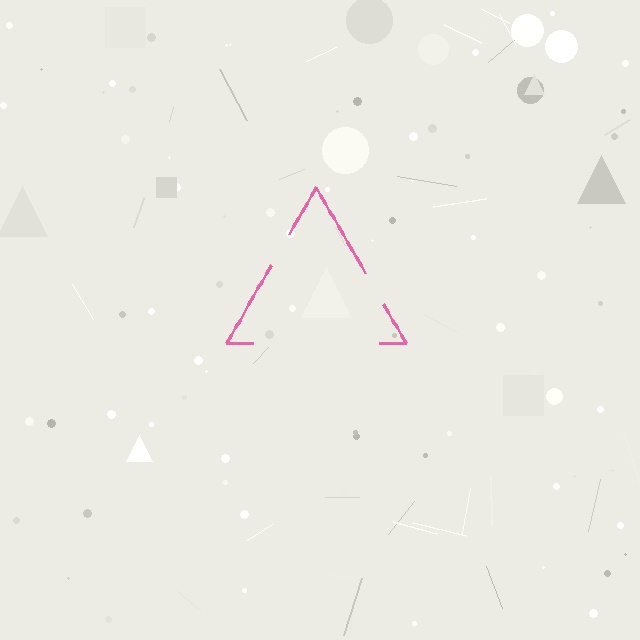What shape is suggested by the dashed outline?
The dashed outline suggests a triangle.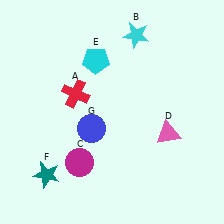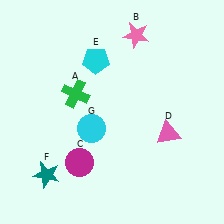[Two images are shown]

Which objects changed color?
A changed from red to green. B changed from cyan to pink. G changed from blue to cyan.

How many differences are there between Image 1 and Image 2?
There are 3 differences between the two images.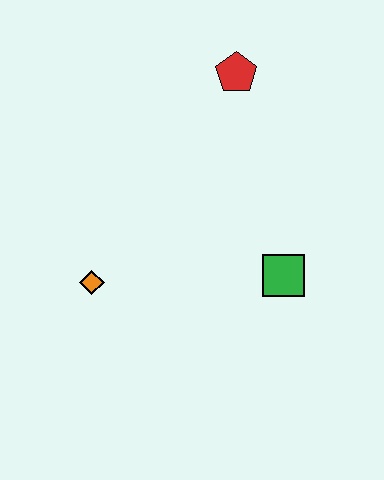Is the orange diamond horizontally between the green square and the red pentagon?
No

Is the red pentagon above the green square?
Yes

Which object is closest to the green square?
The orange diamond is closest to the green square.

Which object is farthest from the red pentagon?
The orange diamond is farthest from the red pentagon.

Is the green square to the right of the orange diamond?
Yes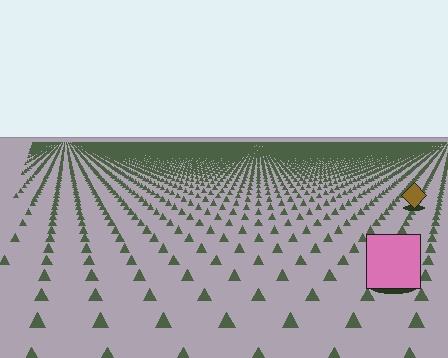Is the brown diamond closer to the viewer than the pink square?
No. The pink square is closer — you can tell from the texture gradient: the ground texture is coarser near it.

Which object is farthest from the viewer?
The brown diamond is farthest from the viewer. It appears smaller and the ground texture around it is denser.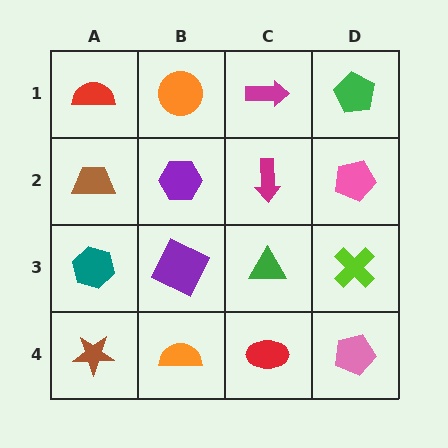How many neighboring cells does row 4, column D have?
2.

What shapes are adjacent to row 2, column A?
A red semicircle (row 1, column A), a teal hexagon (row 3, column A), a purple hexagon (row 2, column B).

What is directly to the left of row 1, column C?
An orange circle.